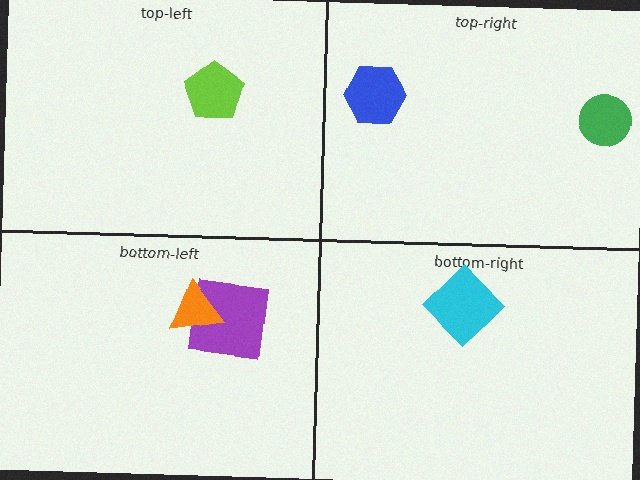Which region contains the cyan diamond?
The bottom-right region.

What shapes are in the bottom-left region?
The purple square, the orange triangle.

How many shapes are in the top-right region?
2.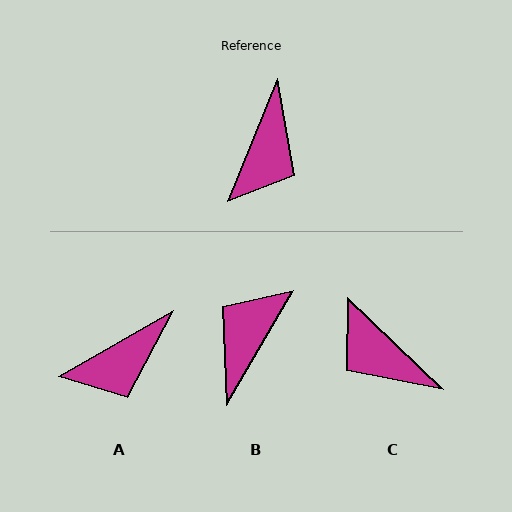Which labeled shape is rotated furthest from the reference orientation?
B, about 172 degrees away.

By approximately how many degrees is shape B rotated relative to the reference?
Approximately 172 degrees counter-clockwise.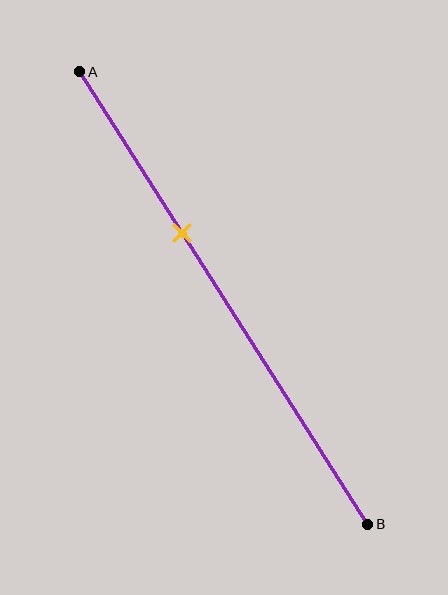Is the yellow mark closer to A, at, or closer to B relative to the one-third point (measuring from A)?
The yellow mark is approximately at the one-third point of segment AB.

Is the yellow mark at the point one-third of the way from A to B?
Yes, the mark is approximately at the one-third point.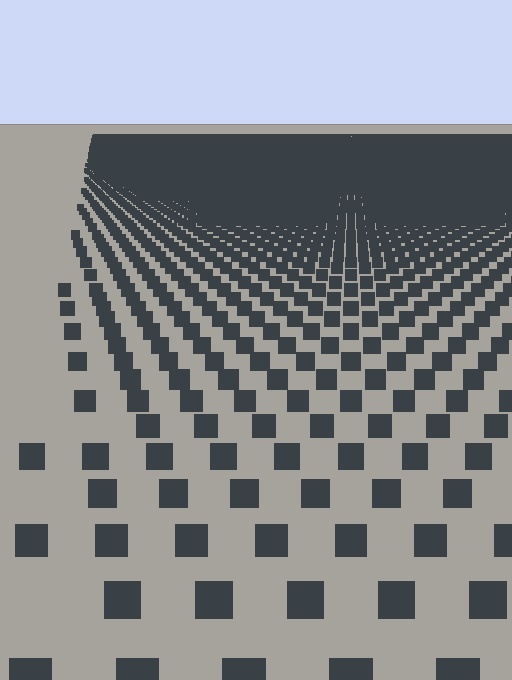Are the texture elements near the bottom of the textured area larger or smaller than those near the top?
Larger. Near the bottom, elements are closer to the viewer and appear at a bigger on-screen size.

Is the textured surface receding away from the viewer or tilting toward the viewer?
The surface is receding away from the viewer. Texture elements get smaller and denser toward the top.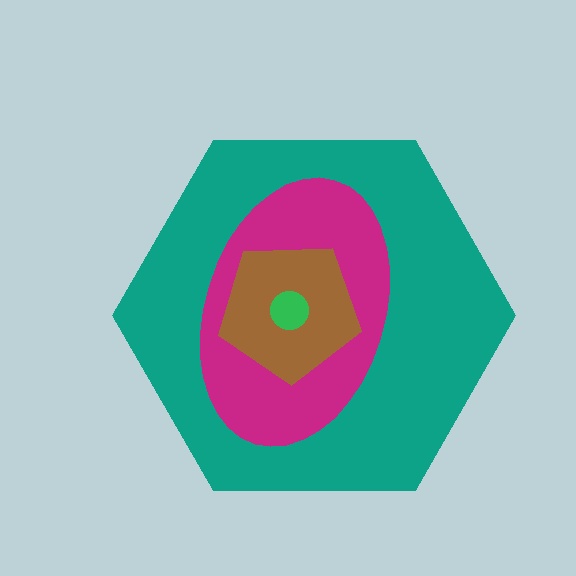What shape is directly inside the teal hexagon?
The magenta ellipse.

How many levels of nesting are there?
4.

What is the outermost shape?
The teal hexagon.